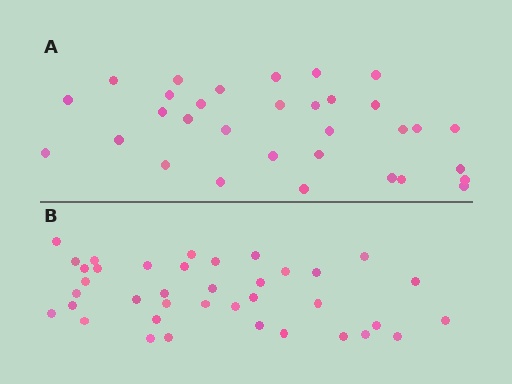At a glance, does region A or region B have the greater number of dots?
Region B (the bottom region) has more dots.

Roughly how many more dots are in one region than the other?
Region B has about 6 more dots than region A.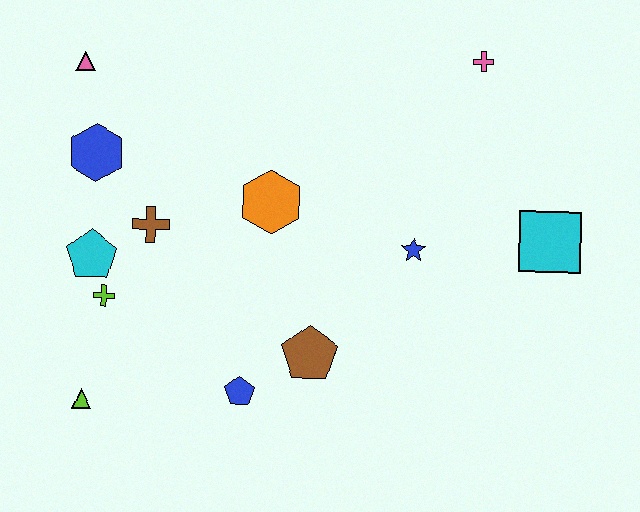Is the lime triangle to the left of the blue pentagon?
Yes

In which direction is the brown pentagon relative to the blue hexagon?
The brown pentagon is to the right of the blue hexagon.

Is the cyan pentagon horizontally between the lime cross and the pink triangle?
Yes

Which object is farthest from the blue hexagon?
The cyan square is farthest from the blue hexagon.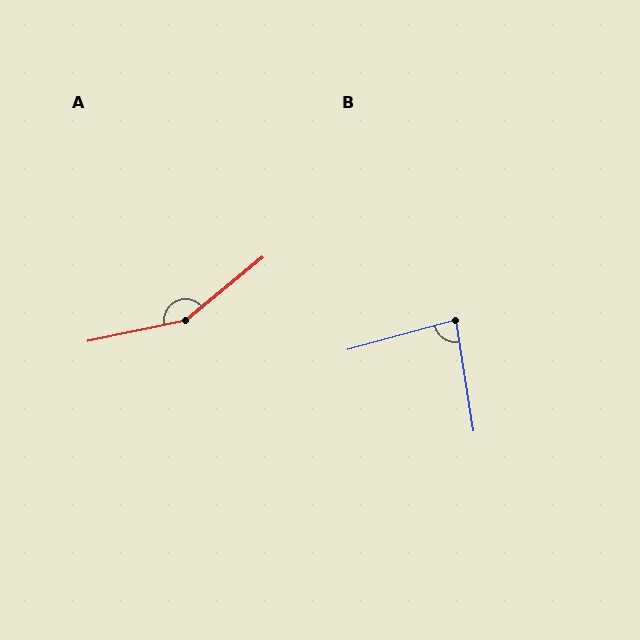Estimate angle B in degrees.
Approximately 84 degrees.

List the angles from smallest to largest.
B (84°), A (152°).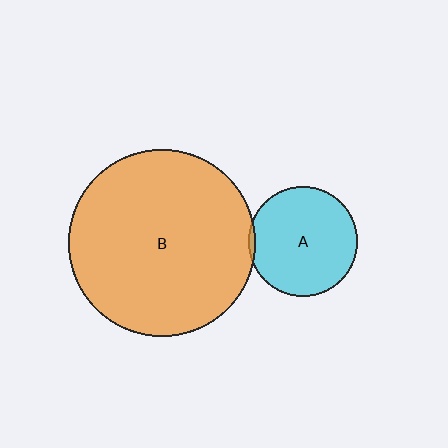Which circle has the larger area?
Circle B (orange).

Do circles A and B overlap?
Yes.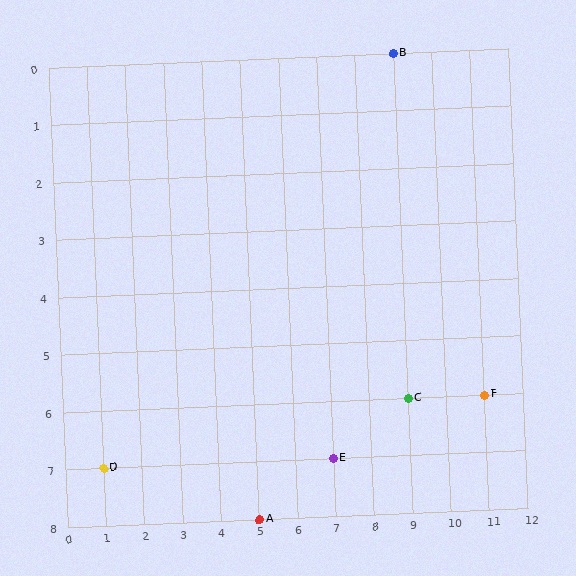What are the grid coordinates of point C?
Point C is at grid coordinates (9, 6).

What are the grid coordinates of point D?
Point D is at grid coordinates (1, 7).